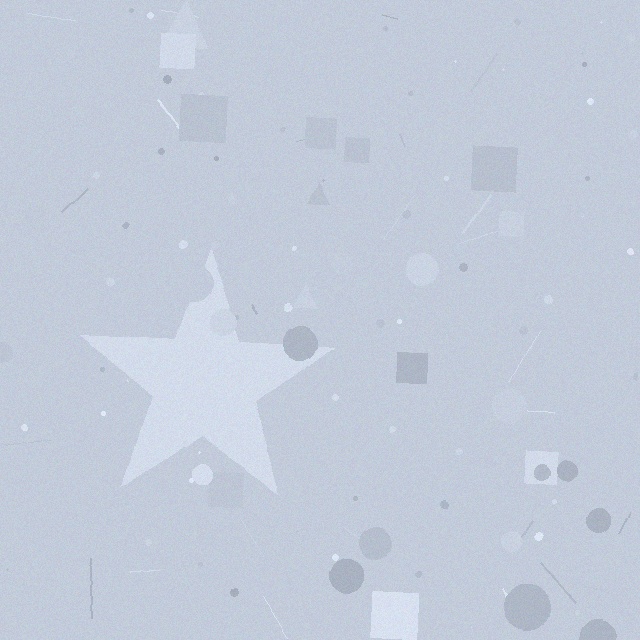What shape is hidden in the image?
A star is hidden in the image.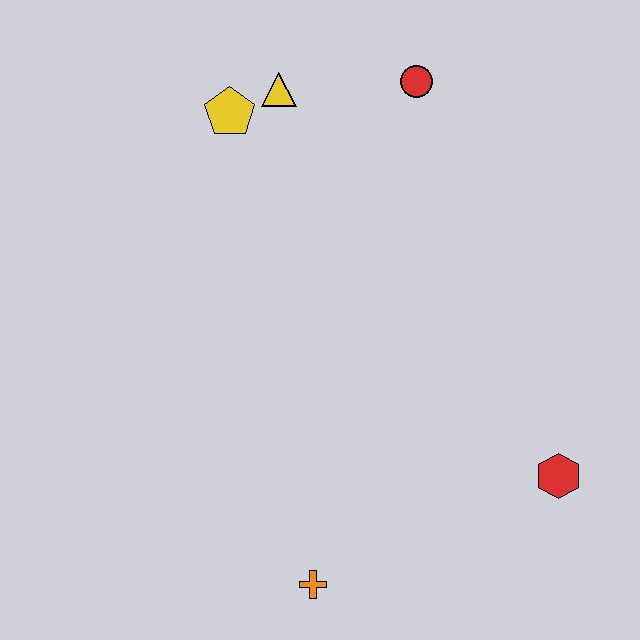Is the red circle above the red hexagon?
Yes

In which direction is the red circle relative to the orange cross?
The red circle is above the orange cross.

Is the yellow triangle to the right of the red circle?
No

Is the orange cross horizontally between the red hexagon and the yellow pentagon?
Yes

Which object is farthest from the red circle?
The orange cross is farthest from the red circle.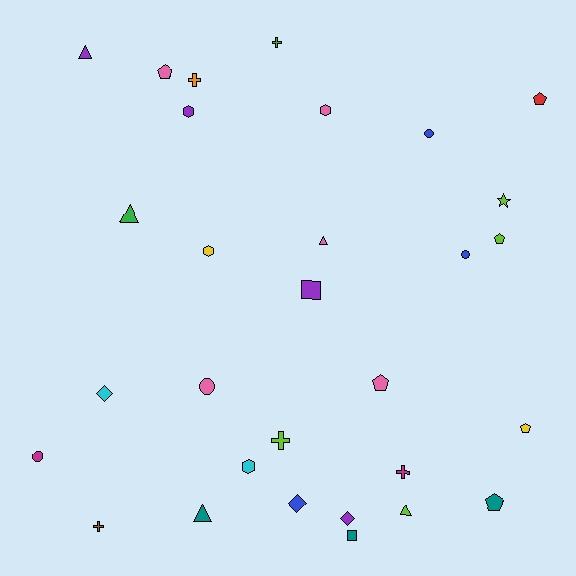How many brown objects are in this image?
There is 1 brown object.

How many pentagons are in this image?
There are 6 pentagons.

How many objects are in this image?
There are 30 objects.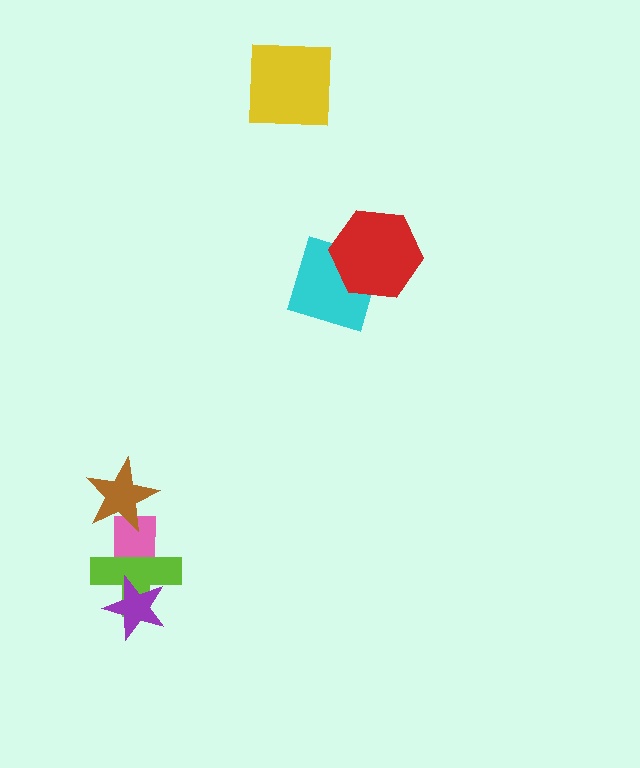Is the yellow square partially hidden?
No, no other shape covers it.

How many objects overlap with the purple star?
1 object overlaps with the purple star.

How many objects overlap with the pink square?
2 objects overlap with the pink square.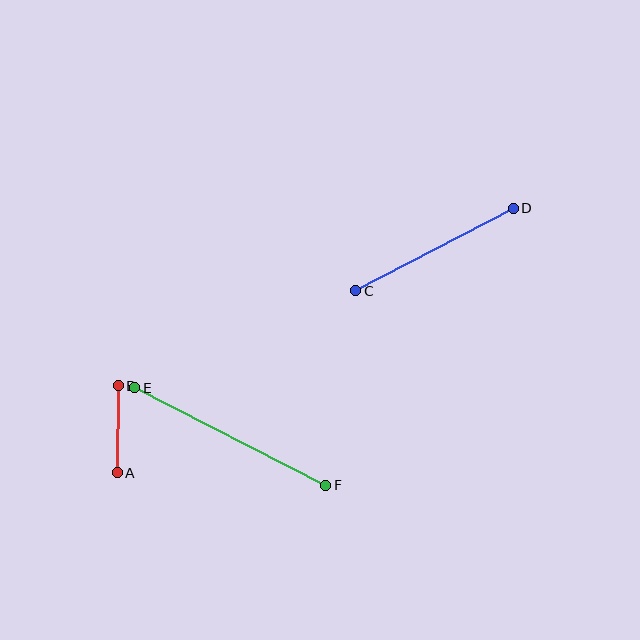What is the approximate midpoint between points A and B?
The midpoint is at approximately (118, 429) pixels.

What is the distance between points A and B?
The distance is approximately 87 pixels.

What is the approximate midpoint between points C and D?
The midpoint is at approximately (435, 249) pixels.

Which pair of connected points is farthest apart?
Points E and F are farthest apart.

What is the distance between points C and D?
The distance is approximately 178 pixels.